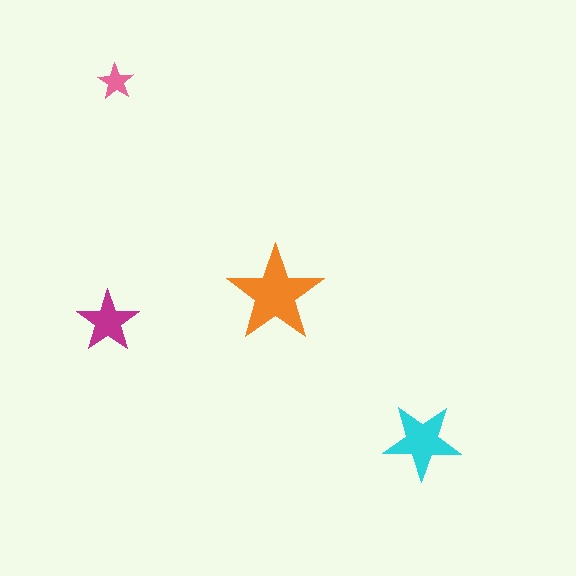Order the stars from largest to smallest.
the orange one, the cyan one, the magenta one, the pink one.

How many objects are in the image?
There are 4 objects in the image.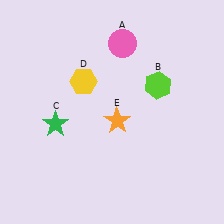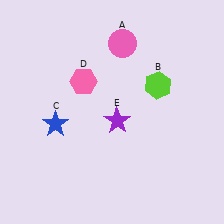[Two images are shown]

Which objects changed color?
C changed from green to blue. D changed from yellow to pink. E changed from orange to purple.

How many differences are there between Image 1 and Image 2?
There are 3 differences between the two images.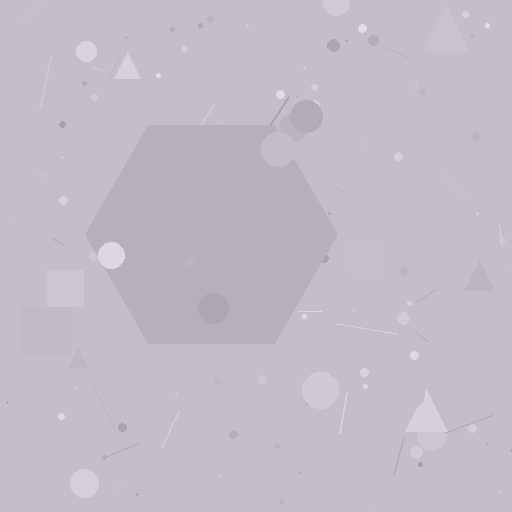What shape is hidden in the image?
A hexagon is hidden in the image.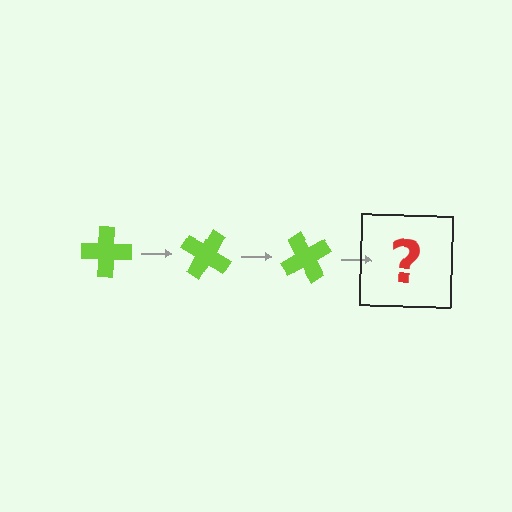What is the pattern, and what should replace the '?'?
The pattern is that the cross rotates 30 degrees each step. The '?' should be a lime cross rotated 90 degrees.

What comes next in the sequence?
The next element should be a lime cross rotated 90 degrees.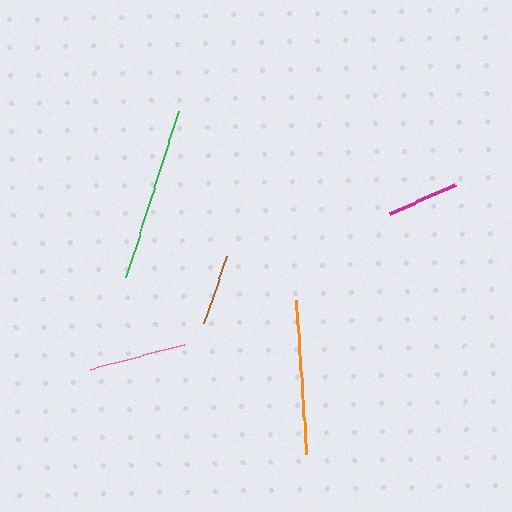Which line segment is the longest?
The green line is the longest at approximately 174 pixels.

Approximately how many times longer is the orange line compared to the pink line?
The orange line is approximately 1.6 times the length of the pink line.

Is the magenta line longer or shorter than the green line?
The green line is longer than the magenta line.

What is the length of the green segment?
The green segment is approximately 174 pixels long.